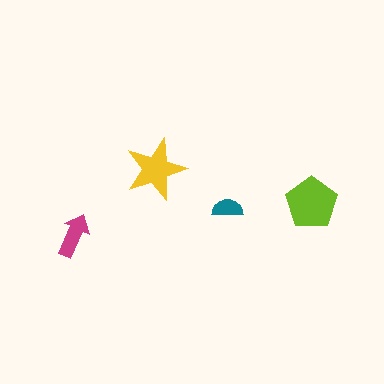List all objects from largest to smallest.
The lime pentagon, the yellow star, the magenta arrow, the teal semicircle.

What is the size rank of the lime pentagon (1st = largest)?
1st.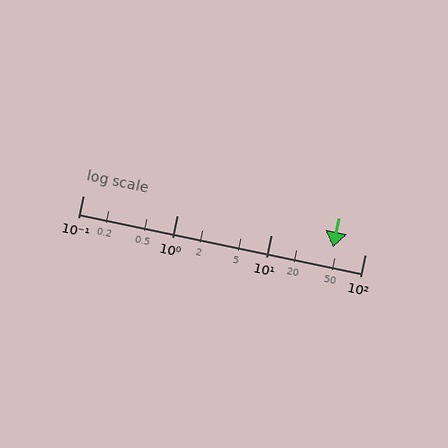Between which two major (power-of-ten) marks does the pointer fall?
The pointer is between 10 and 100.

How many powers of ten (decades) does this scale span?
The scale spans 3 decades, from 0.1 to 100.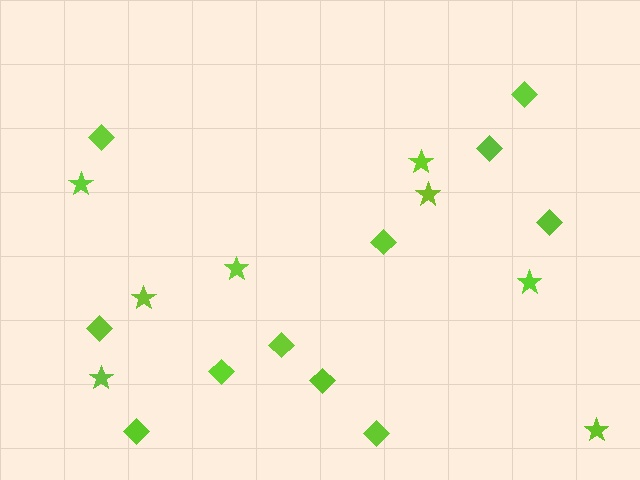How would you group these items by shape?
There are 2 groups: one group of diamonds (11) and one group of stars (8).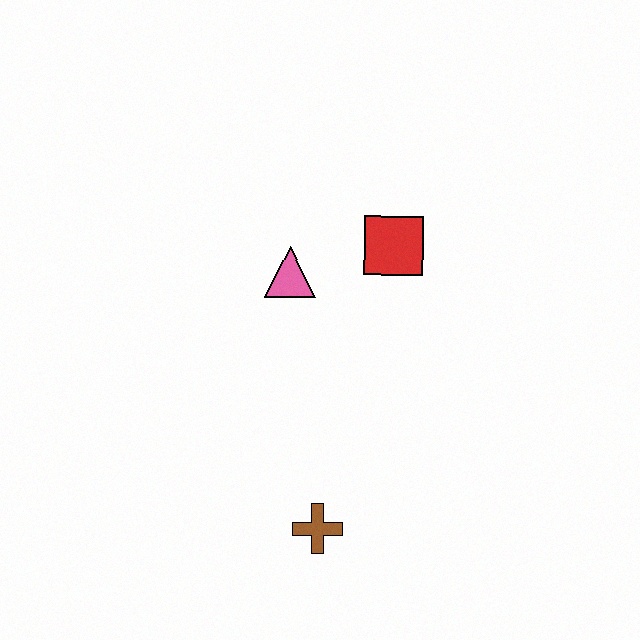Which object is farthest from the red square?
The brown cross is farthest from the red square.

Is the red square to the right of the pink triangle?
Yes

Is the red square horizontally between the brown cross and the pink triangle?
No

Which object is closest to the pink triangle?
The red square is closest to the pink triangle.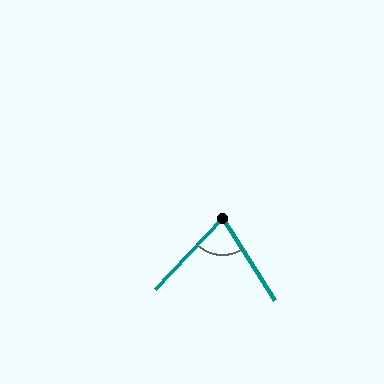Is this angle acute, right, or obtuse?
It is acute.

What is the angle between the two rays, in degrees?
Approximately 76 degrees.